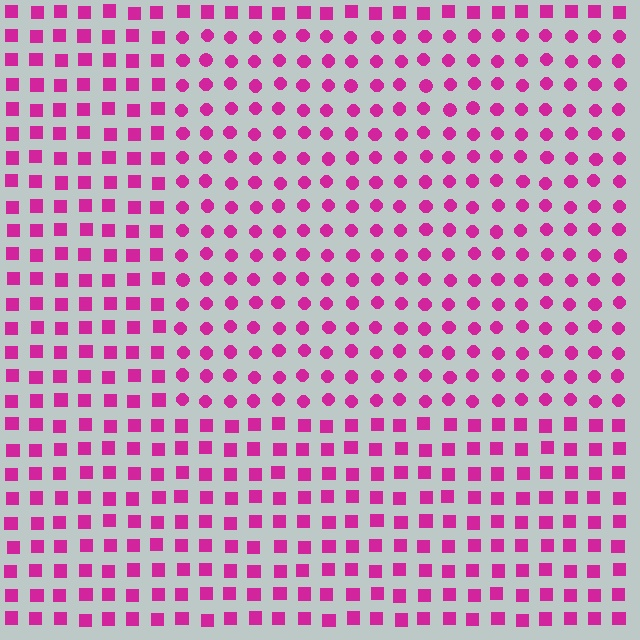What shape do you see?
I see a rectangle.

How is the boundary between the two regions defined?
The boundary is defined by a change in element shape: circles inside vs. squares outside. All elements share the same color and spacing.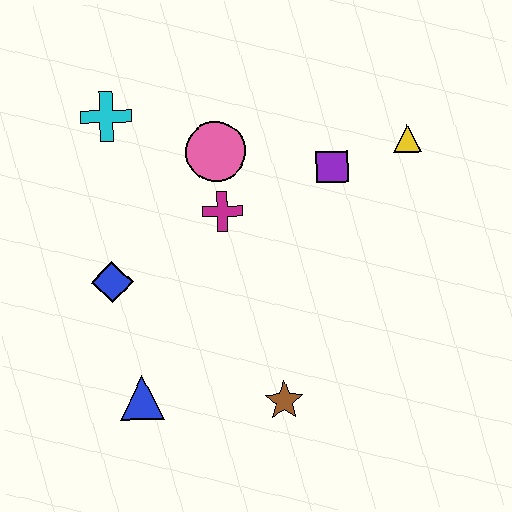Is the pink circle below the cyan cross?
Yes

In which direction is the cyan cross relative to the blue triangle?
The cyan cross is above the blue triangle.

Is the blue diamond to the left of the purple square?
Yes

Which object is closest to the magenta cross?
The pink circle is closest to the magenta cross.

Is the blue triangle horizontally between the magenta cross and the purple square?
No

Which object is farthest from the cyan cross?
The brown star is farthest from the cyan cross.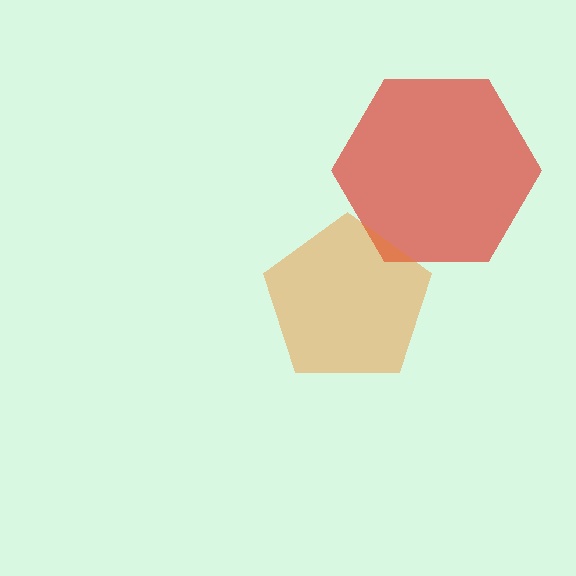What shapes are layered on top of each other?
The layered shapes are: a red hexagon, an orange pentagon.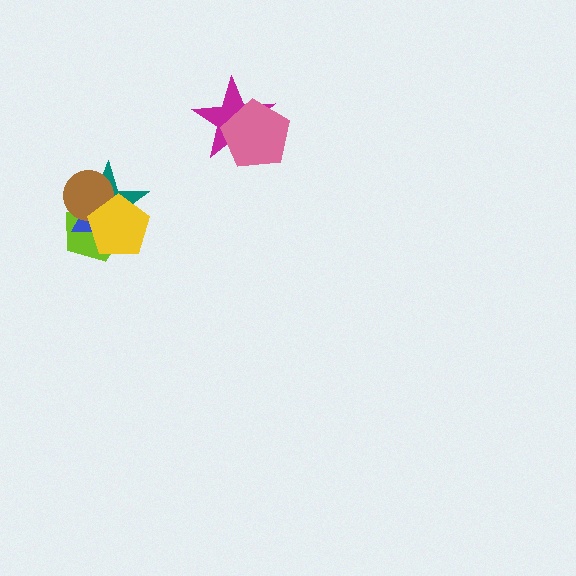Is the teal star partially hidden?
Yes, it is partially covered by another shape.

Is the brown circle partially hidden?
Yes, it is partially covered by another shape.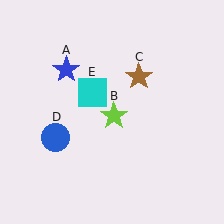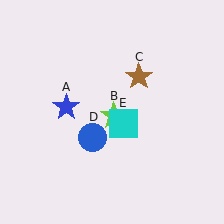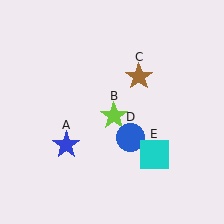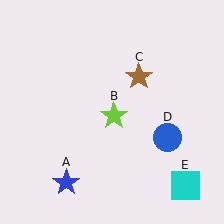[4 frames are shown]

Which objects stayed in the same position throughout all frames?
Lime star (object B) and brown star (object C) remained stationary.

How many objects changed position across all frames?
3 objects changed position: blue star (object A), blue circle (object D), cyan square (object E).